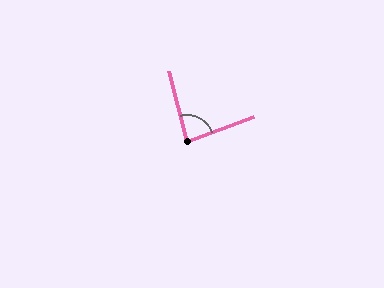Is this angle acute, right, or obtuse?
It is acute.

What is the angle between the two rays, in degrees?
Approximately 83 degrees.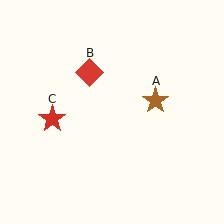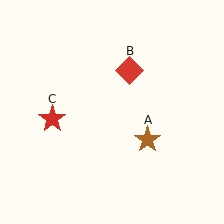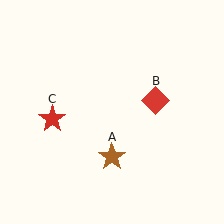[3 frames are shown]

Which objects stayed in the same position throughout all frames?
Red star (object C) remained stationary.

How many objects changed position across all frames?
2 objects changed position: brown star (object A), red diamond (object B).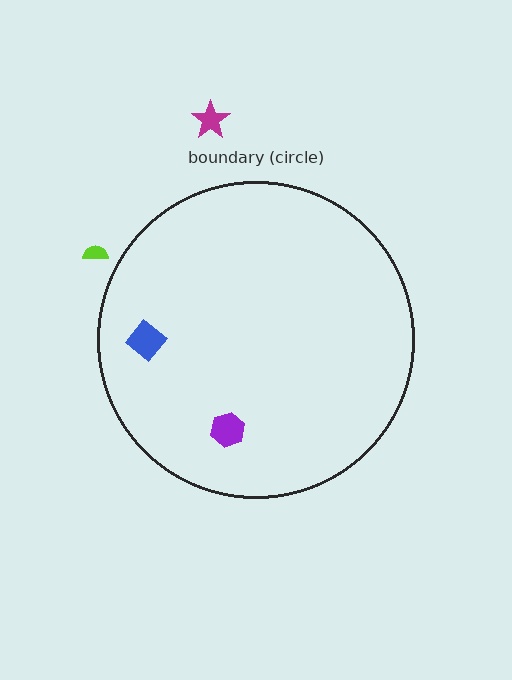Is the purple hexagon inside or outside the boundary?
Inside.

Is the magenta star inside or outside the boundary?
Outside.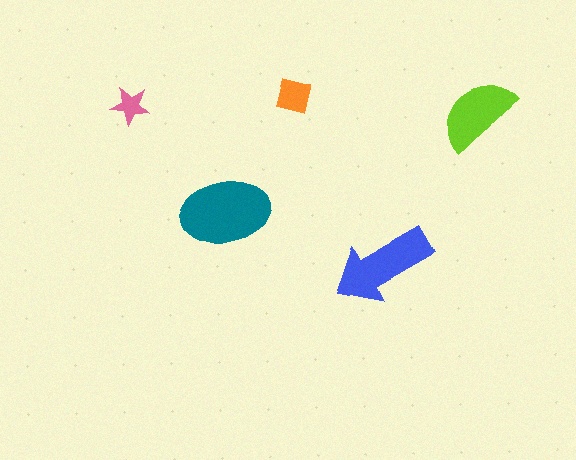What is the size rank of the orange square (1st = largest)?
4th.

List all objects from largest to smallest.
The teal ellipse, the blue arrow, the lime semicircle, the orange square, the pink star.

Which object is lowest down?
The blue arrow is bottommost.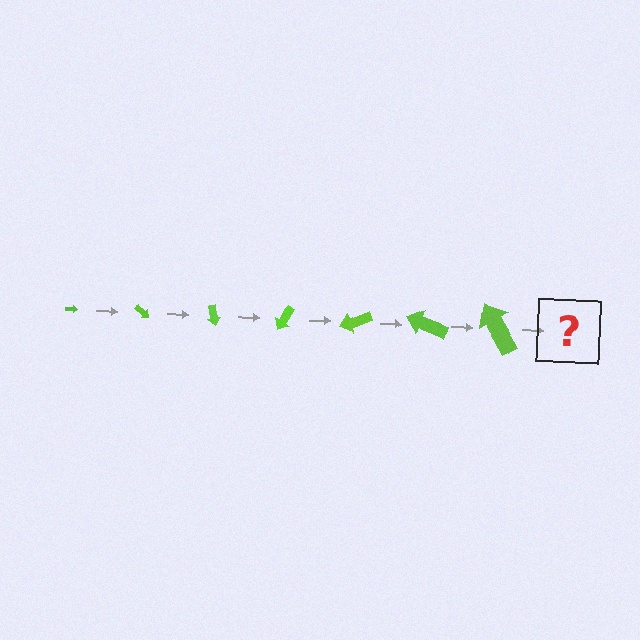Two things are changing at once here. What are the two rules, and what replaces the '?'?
The two rules are that the arrow grows larger each step and it rotates 40 degrees each step. The '?' should be an arrow, larger than the previous one and rotated 280 degrees from the start.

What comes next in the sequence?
The next element should be an arrow, larger than the previous one and rotated 280 degrees from the start.